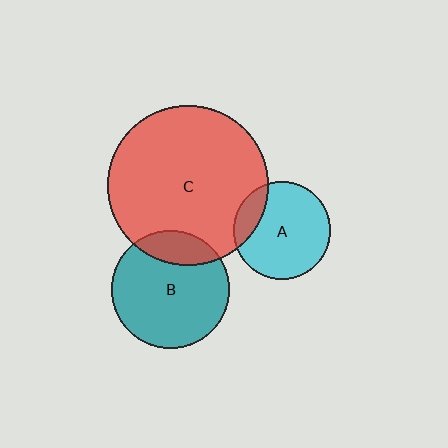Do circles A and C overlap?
Yes.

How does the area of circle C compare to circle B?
Approximately 1.8 times.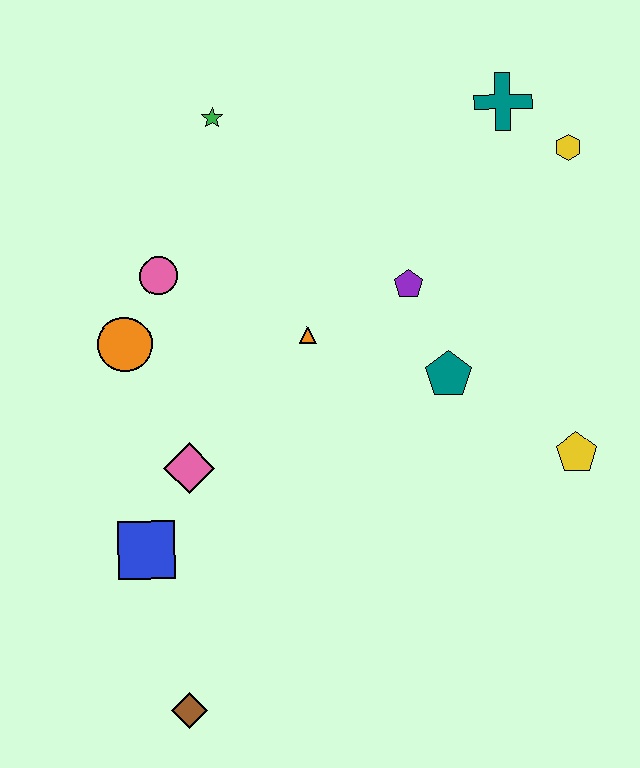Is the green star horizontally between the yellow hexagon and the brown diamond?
Yes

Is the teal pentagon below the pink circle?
Yes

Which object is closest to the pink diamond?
The blue square is closest to the pink diamond.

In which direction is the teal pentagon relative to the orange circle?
The teal pentagon is to the right of the orange circle.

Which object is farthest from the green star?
The brown diamond is farthest from the green star.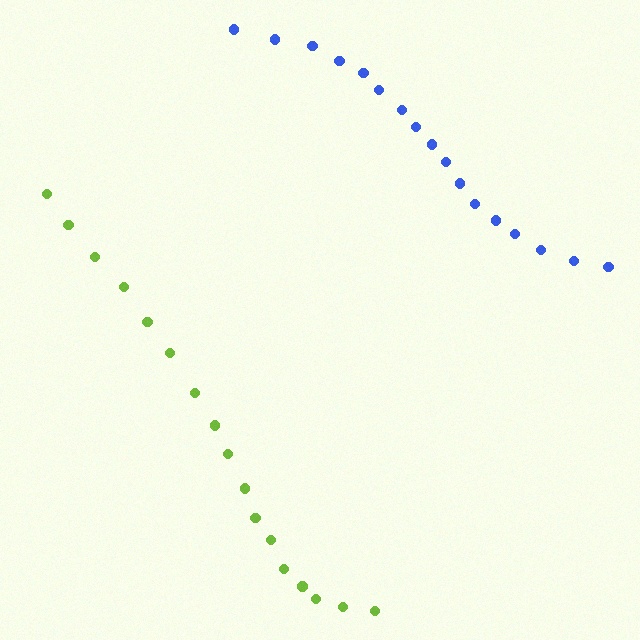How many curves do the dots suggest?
There are 2 distinct paths.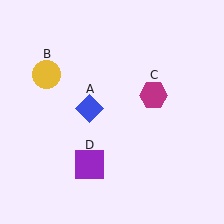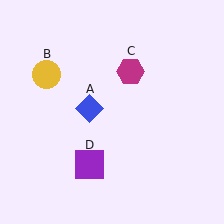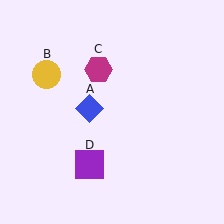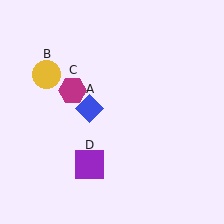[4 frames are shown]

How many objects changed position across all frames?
1 object changed position: magenta hexagon (object C).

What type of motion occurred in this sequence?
The magenta hexagon (object C) rotated counterclockwise around the center of the scene.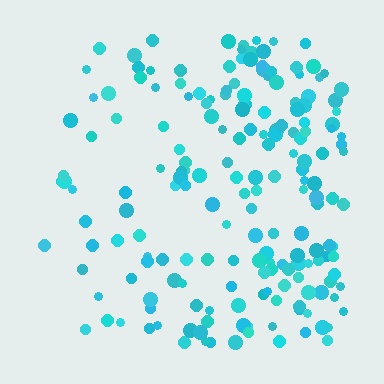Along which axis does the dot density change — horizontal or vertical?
Horizontal.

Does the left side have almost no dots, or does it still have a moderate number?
Still a moderate number, just noticeably fewer than the right.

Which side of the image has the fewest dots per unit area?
The left.